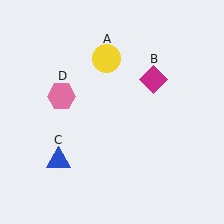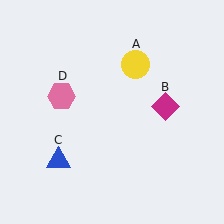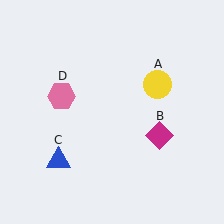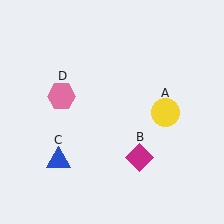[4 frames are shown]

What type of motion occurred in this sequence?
The yellow circle (object A), magenta diamond (object B) rotated clockwise around the center of the scene.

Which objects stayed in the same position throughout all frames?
Blue triangle (object C) and pink hexagon (object D) remained stationary.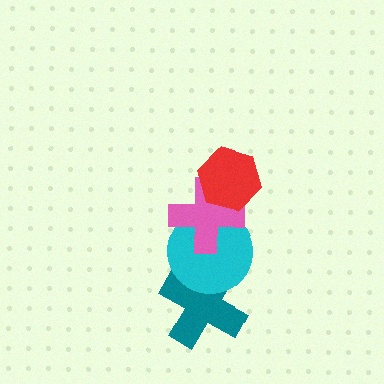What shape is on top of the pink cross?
The red hexagon is on top of the pink cross.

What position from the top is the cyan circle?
The cyan circle is 3rd from the top.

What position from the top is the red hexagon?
The red hexagon is 1st from the top.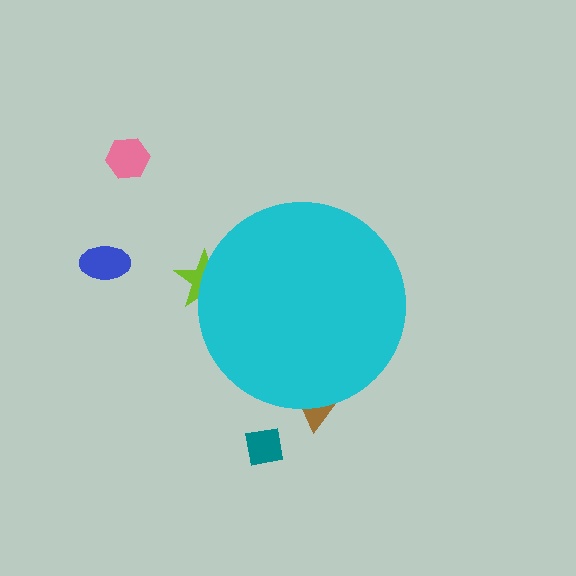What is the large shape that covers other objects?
A cyan circle.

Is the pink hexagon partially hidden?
No, the pink hexagon is fully visible.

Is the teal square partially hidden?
No, the teal square is fully visible.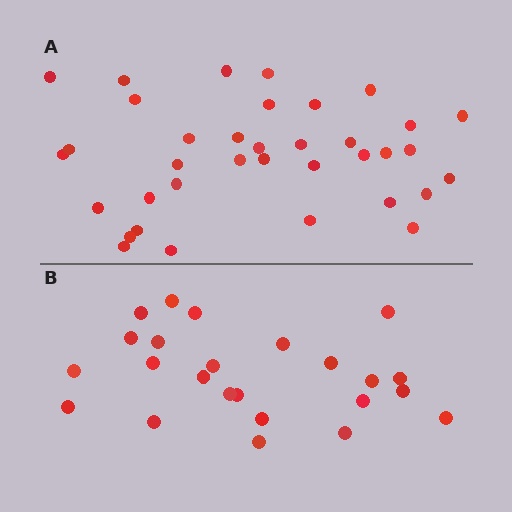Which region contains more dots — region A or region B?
Region A (the top region) has more dots.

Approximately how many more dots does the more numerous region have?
Region A has roughly 12 or so more dots than region B.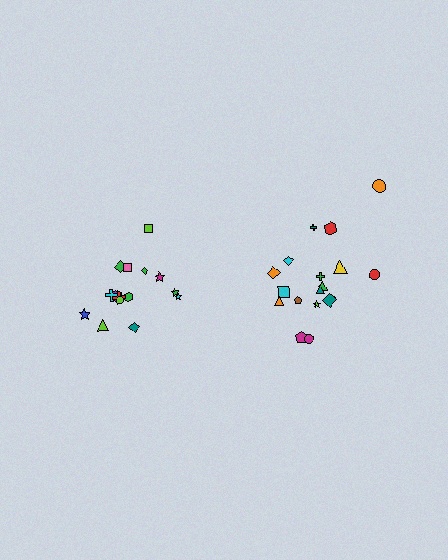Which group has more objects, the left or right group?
The right group.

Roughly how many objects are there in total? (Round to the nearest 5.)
Roughly 35 objects in total.